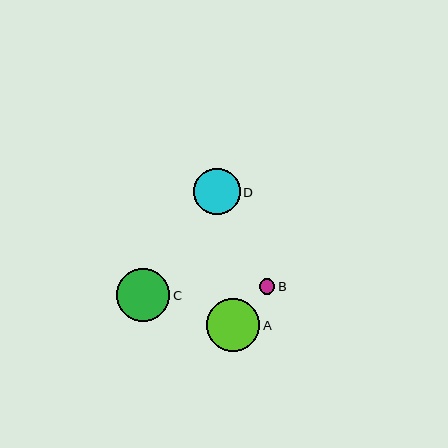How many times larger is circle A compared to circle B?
Circle A is approximately 3.4 times the size of circle B.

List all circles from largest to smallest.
From largest to smallest: C, A, D, B.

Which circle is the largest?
Circle C is the largest with a size of approximately 53 pixels.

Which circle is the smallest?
Circle B is the smallest with a size of approximately 15 pixels.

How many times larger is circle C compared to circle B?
Circle C is approximately 3.4 times the size of circle B.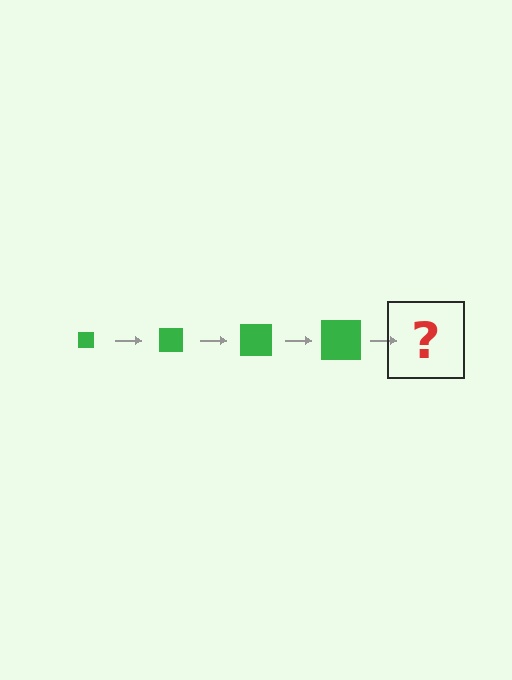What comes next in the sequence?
The next element should be a green square, larger than the previous one.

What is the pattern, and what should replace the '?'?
The pattern is that the square gets progressively larger each step. The '?' should be a green square, larger than the previous one.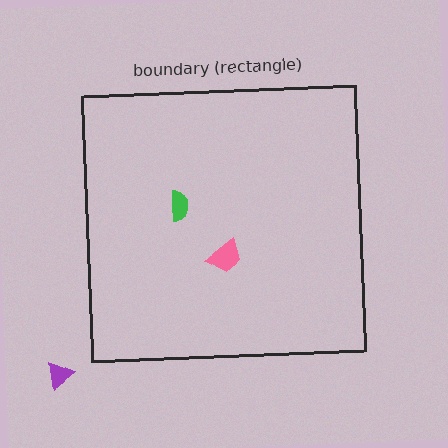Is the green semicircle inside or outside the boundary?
Inside.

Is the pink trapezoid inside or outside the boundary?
Inside.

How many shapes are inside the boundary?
2 inside, 1 outside.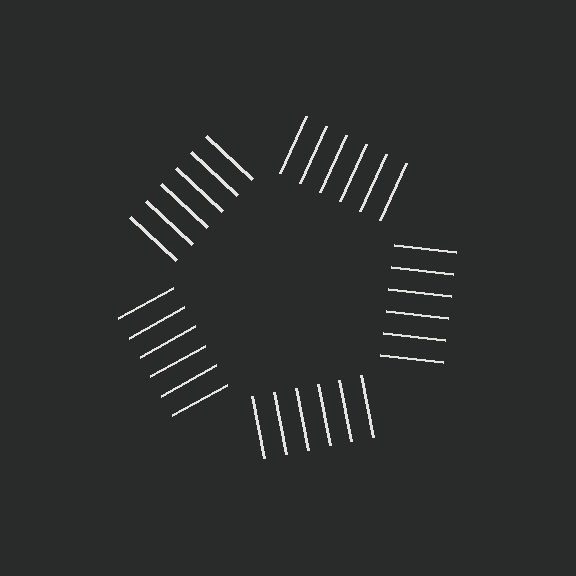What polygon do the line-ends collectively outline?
An illusory pentagon — the line segments terminate on its edges but no continuous stroke is drawn.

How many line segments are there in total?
30 — 6 along each of the 5 edges.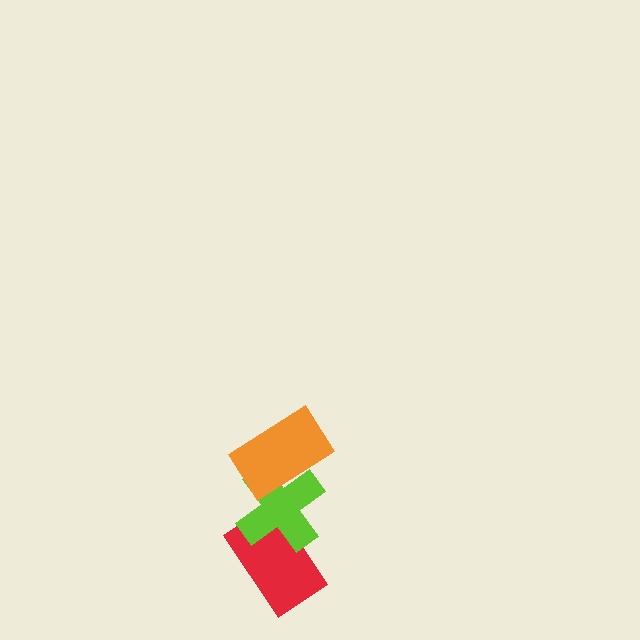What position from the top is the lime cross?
The lime cross is 2nd from the top.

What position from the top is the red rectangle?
The red rectangle is 3rd from the top.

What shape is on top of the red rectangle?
The lime cross is on top of the red rectangle.